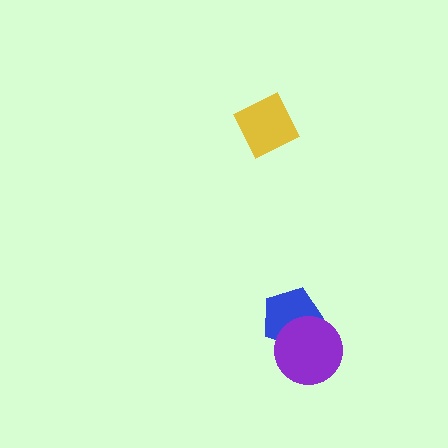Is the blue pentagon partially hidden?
Yes, it is partially covered by another shape.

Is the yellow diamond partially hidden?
No, no other shape covers it.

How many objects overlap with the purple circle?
1 object overlaps with the purple circle.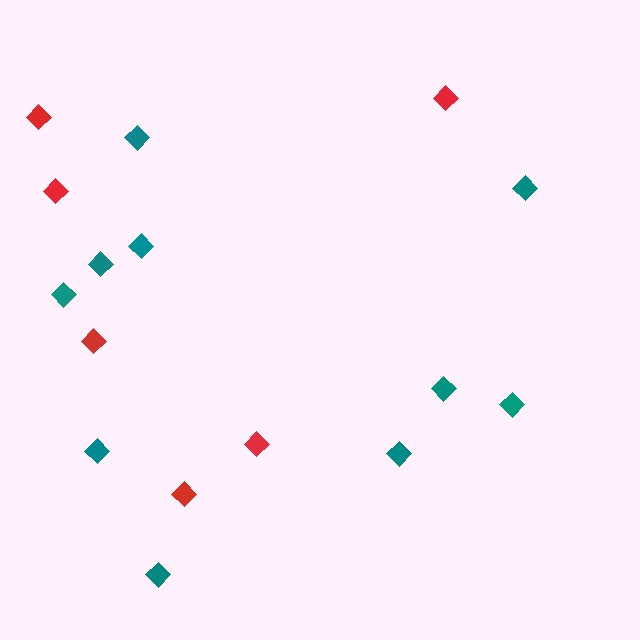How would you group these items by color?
There are 2 groups: one group of red diamonds (6) and one group of teal diamonds (10).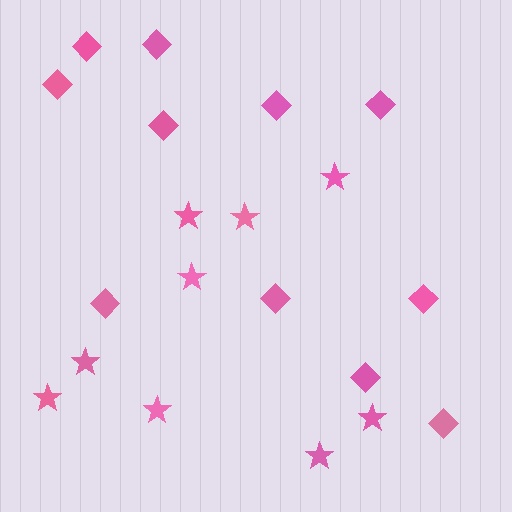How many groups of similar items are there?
There are 2 groups: one group of diamonds (11) and one group of stars (9).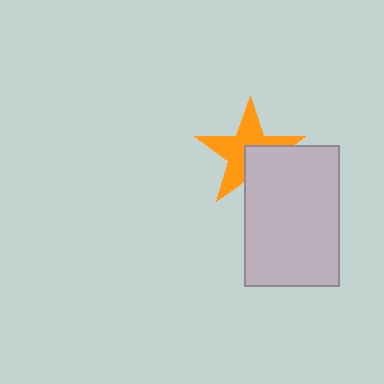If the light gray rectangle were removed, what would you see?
You would see the complete orange star.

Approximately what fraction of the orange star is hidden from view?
Roughly 37% of the orange star is hidden behind the light gray rectangle.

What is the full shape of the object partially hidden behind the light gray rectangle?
The partially hidden object is an orange star.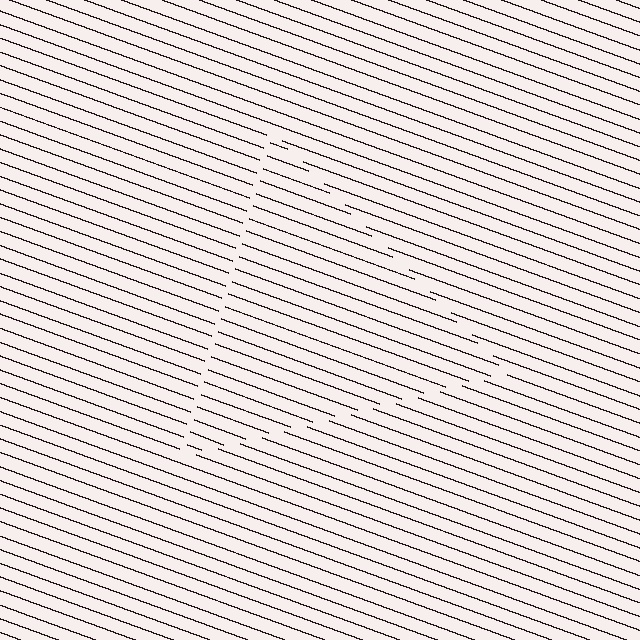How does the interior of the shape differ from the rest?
The interior of the shape contains the same grating, shifted by half a period — the contour is defined by the phase discontinuity where line-ends from the inner and outer gratings abut.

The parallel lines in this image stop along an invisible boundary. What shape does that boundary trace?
An illusory triangle. The interior of the shape contains the same grating, shifted by half a period — the contour is defined by the phase discontinuity where line-ends from the inner and outer gratings abut.